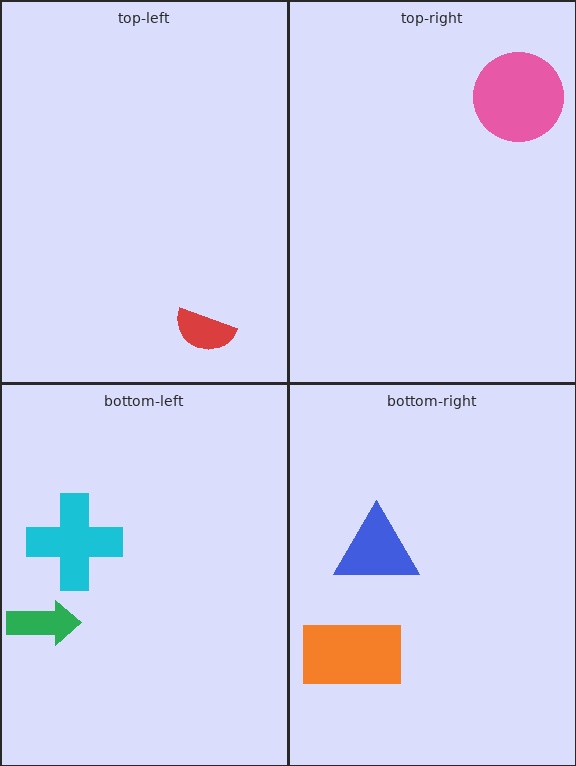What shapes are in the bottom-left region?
The cyan cross, the green arrow.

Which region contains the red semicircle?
The top-left region.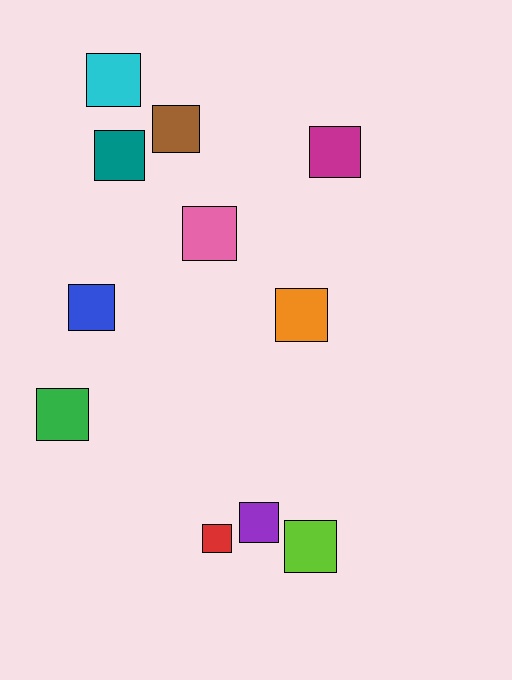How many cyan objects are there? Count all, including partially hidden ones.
There is 1 cyan object.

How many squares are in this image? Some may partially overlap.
There are 11 squares.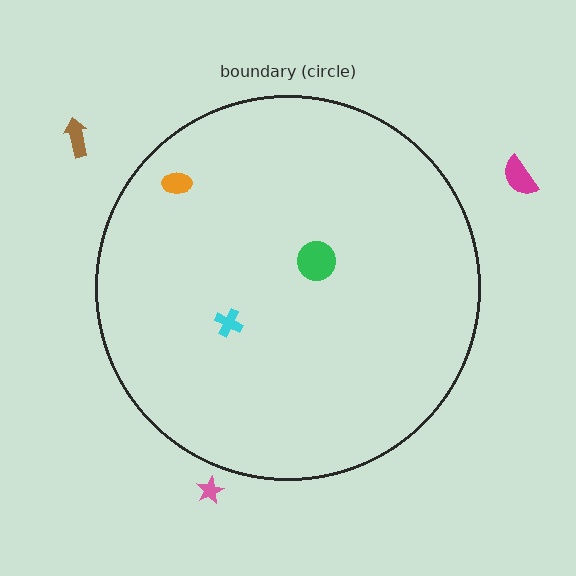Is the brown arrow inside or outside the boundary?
Outside.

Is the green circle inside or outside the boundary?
Inside.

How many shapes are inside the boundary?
3 inside, 3 outside.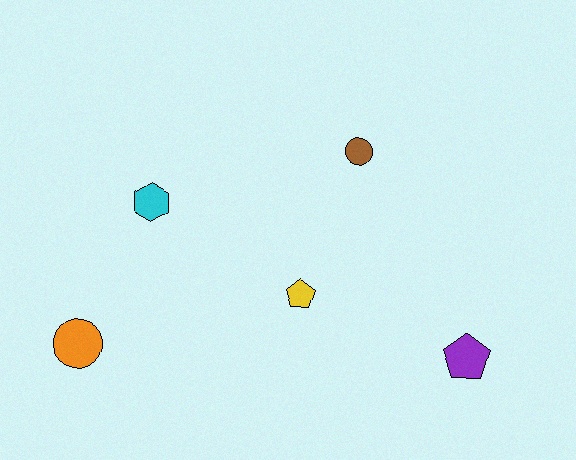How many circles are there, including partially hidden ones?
There are 2 circles.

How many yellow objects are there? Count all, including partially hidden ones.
There is 1 yellow object.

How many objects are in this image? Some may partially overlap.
There are 5 objects.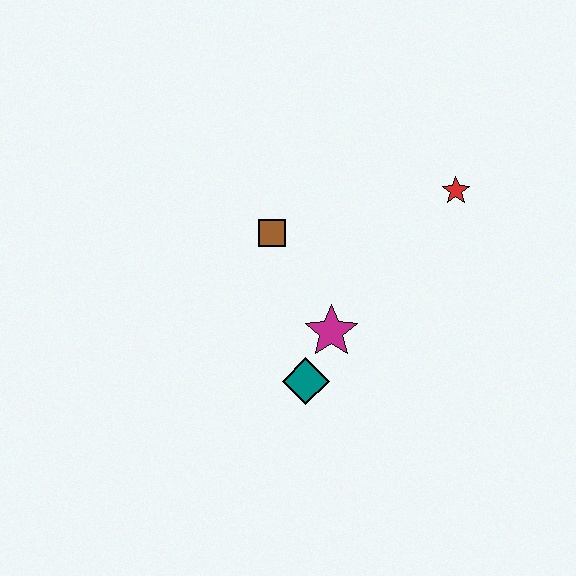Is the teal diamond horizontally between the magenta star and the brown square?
Yes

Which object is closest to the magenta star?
The teal diamond is closest to the magenta star.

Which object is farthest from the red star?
The teal diamond is farthest from the red star.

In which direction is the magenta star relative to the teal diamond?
The magenta star is above the teal diamond.